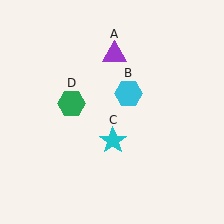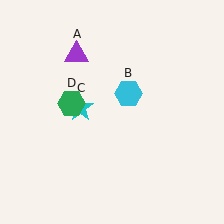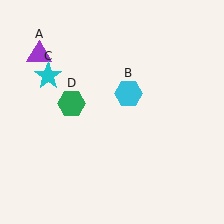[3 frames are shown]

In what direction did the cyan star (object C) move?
The cyan star (object C) moved up and to the left.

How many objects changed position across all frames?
2 objects changed position: purple triangle (object A), cyan star (object C).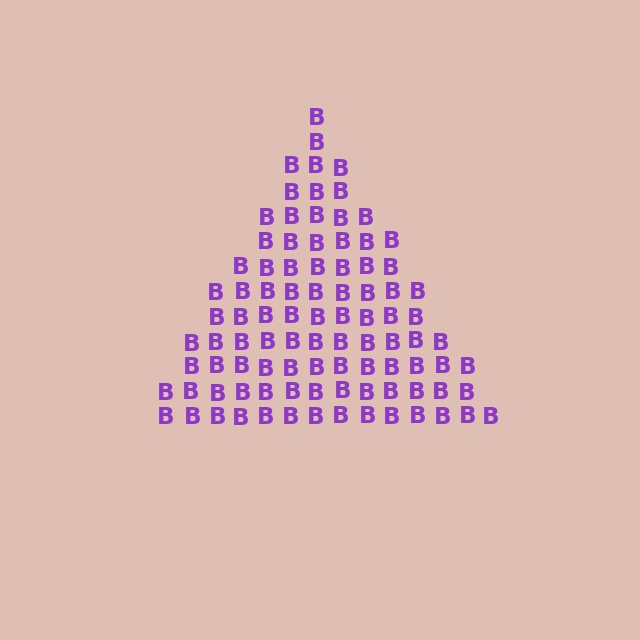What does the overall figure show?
The overall figure shows a triangle.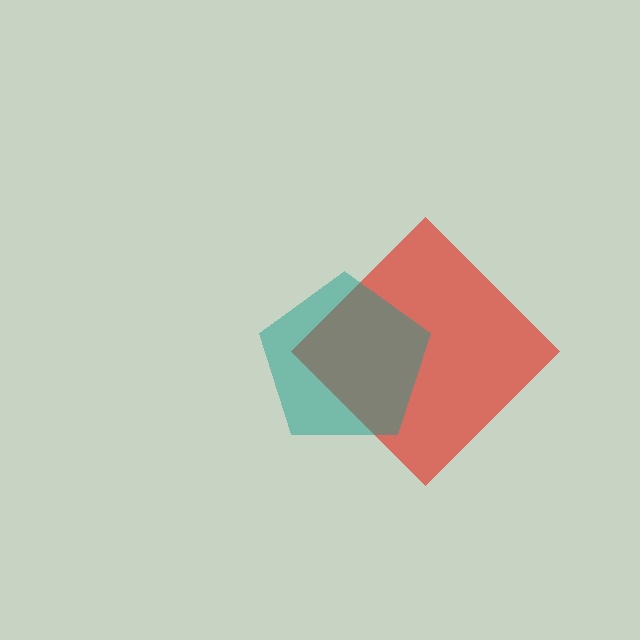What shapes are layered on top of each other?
The layered shapes are: a red diamond, a teal pentagon.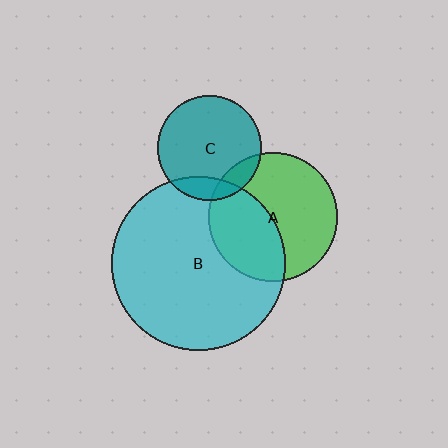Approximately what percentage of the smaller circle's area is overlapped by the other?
Approximately 15%.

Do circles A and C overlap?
Yes.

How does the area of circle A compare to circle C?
Approximately 1.5 times.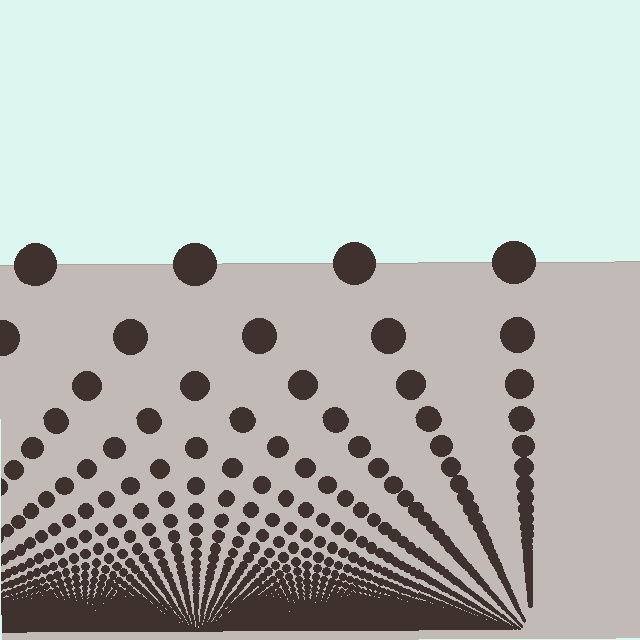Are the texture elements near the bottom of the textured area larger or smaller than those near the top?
Smaller. The gradient is inverted — elements near the bottom are smaller and denser.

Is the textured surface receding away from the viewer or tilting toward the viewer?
The surface appears to tilt toward the viewer. Texture elements get larger and sparser toward the top.